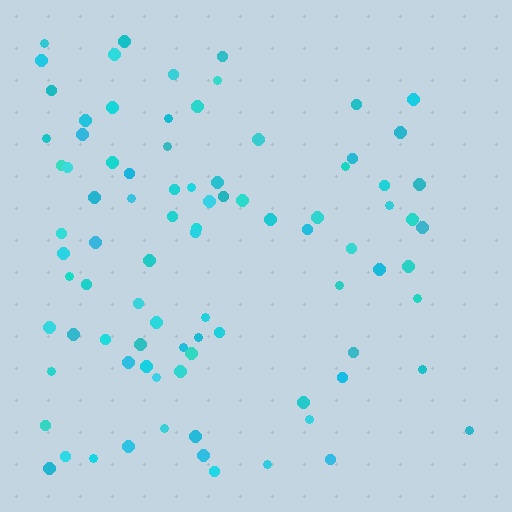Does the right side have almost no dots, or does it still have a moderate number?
Still a moderate number, just noticeably fewer than the left.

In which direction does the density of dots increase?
From right to left, with the left side densest.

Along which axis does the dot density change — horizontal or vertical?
Horizontal.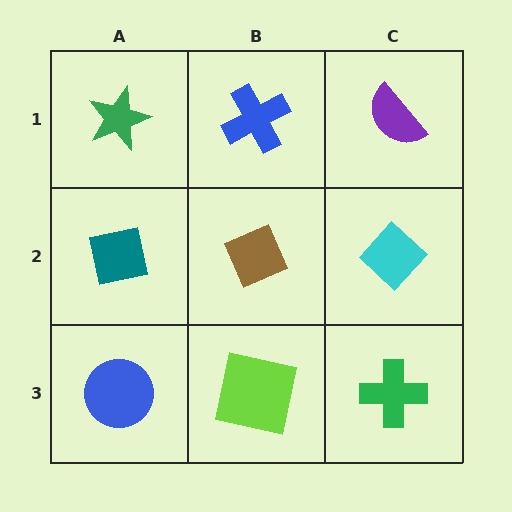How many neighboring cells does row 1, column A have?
2.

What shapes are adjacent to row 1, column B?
A brown diamond (row 2, column B), a green star (row 1, column A), a purple semicircle (row 1, column C).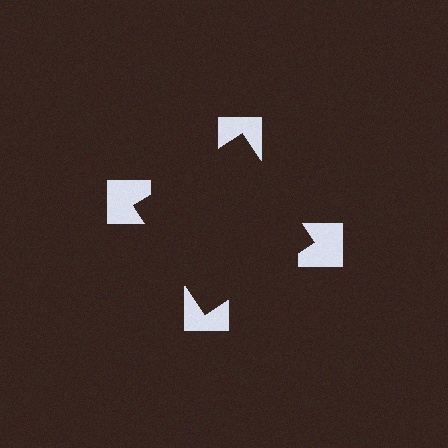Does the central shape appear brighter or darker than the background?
It typically appears slightly darker than the background, even though no actual brightness change is drawn.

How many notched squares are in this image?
There are 4 — one at each vertex of the illusory square.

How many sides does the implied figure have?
4 sides.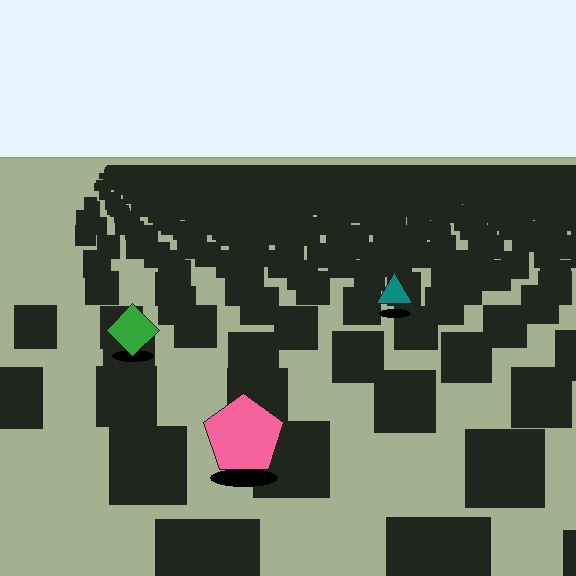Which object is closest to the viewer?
The pink pentagon is closest. The texture marks near it are larger and more spread out.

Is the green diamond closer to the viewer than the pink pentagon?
No. The pink pentagon is closer — you can tell from the texture gradient: the ground texture is coarser near it.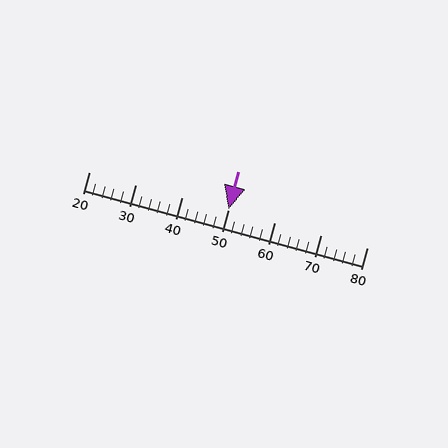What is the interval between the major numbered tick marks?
The major tick marks are spaced 10 units apart.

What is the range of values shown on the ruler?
The ruler shows values from 20 to 80.